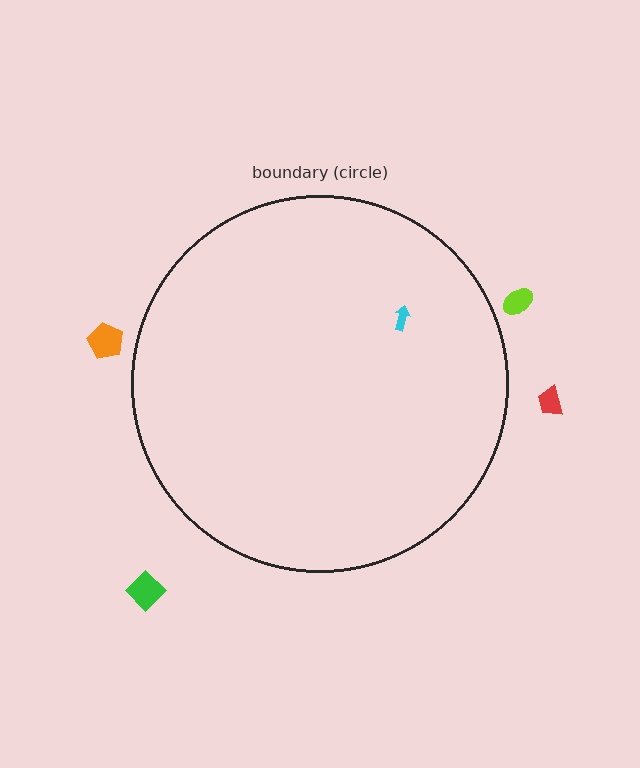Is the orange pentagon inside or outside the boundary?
Outside.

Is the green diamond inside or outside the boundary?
Outside.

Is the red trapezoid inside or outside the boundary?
Outside.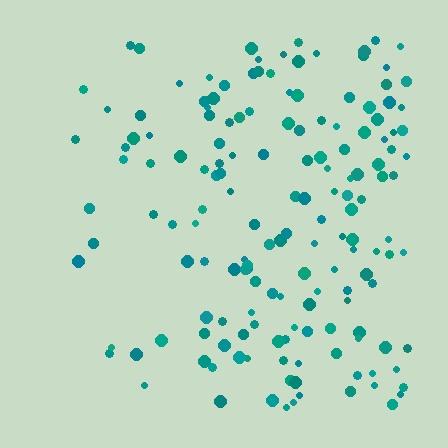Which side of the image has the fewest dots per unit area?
The left.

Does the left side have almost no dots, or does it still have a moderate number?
Still a moderate number, just noticeably fewer than the right.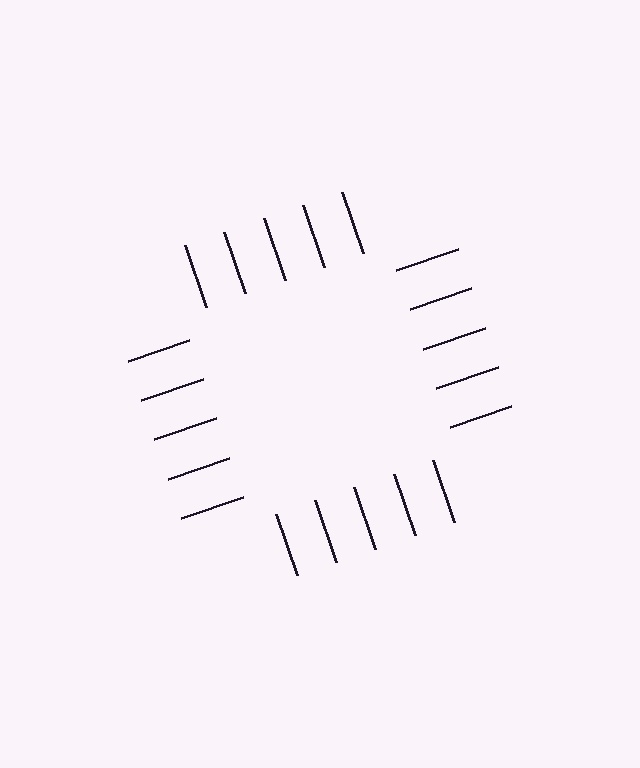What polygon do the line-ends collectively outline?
An illusory square — the line segments terminate on its edges but no continuous stroke is drawn.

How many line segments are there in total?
20 — 5 along each of the 4 edges.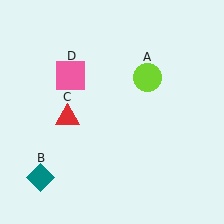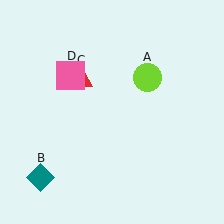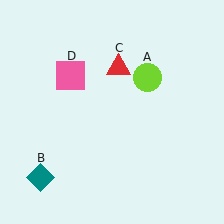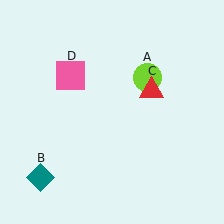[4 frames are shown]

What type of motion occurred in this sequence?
The red triangle (object C) rotated clockwise around the center of the scene.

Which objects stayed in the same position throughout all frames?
Lime circle (object A) and teal diamond (object B) and pink square (object D) remained stationary.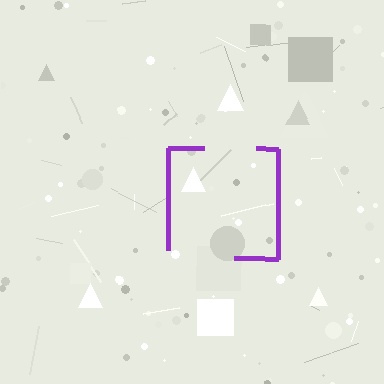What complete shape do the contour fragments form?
The contour fragments form a square.